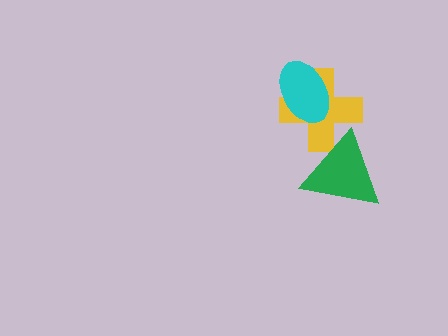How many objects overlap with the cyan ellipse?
1 object overlaps with the cyan ellipse.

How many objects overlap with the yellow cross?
2 objects overlap with the yellow cross.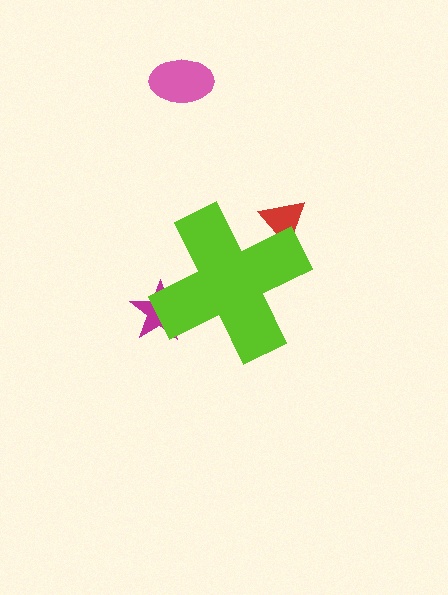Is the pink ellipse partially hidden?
No, the pink ellipse is fully visible.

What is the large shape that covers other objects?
A lime cross.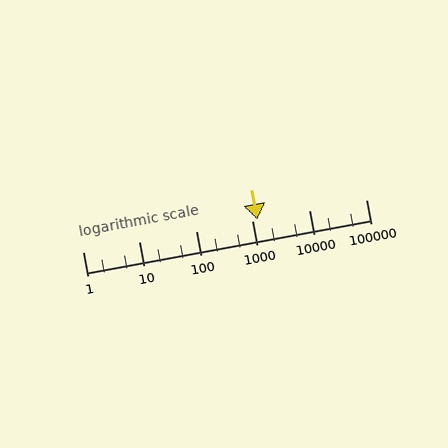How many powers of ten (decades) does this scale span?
The scale spans 5 decades, from 1 to 100000.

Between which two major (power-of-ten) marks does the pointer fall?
The pointer is between 1000 and 10000.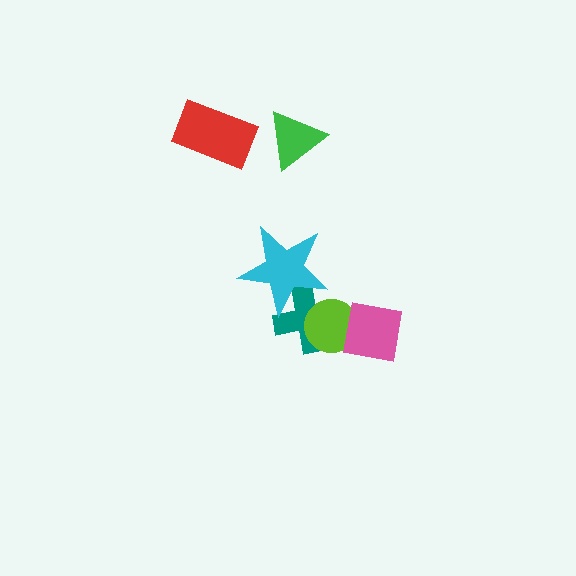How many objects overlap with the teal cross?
2 objects overlap with the teal cross.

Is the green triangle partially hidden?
No, no other shape covers it.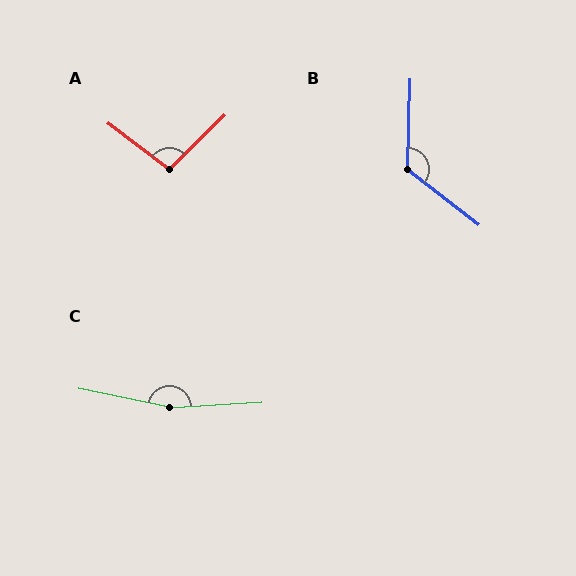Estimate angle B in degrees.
Approximately 126 degrees.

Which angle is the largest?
C, at approximately 165 degrees.